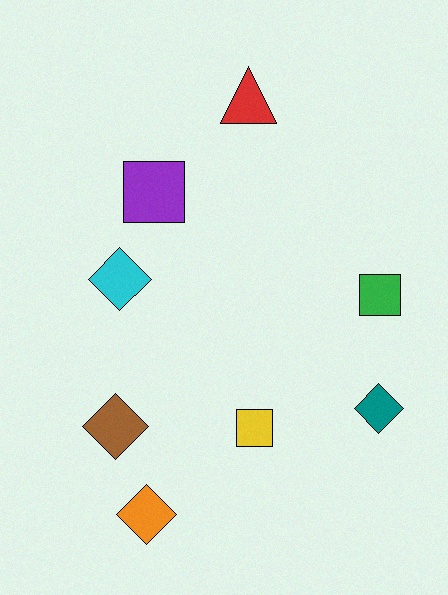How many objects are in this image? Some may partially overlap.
There are 8 objects.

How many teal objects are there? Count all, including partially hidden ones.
There is 1 teal object.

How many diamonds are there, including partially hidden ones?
There are 4 diamonds.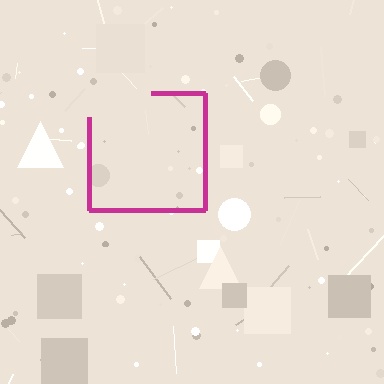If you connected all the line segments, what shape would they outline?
They would outline a square.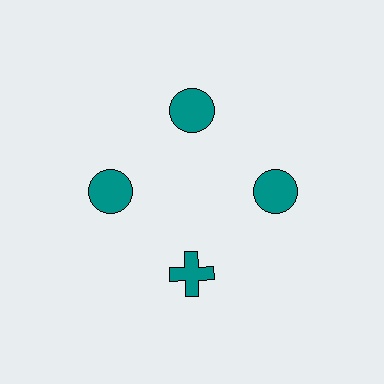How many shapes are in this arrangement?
There are 4 shapes arranged in a ring pattern.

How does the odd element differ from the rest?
It has a different shape: cross instead of circle.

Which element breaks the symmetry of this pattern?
The teal cross at roughly the 6 o'clock position breaks the symmetry. All other shapes are teal circles.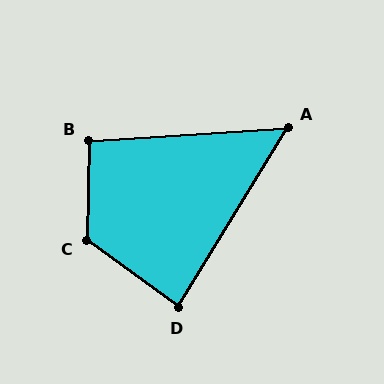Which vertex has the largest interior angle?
C, at approximately 125 degrees.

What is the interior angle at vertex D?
Approximately 85 degrees (approximately right).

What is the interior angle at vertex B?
Approximately 95 degrees (approximately right).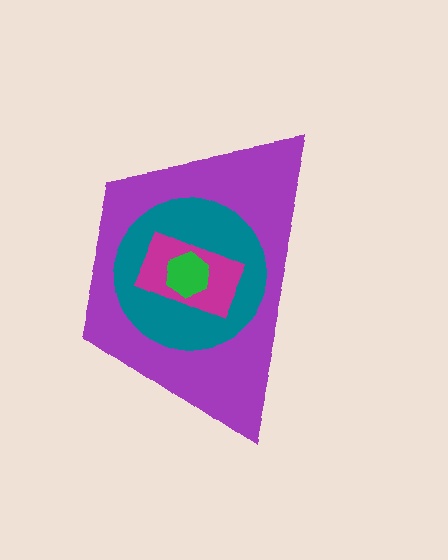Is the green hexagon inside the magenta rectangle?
Yes.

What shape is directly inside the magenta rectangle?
The green hexagon.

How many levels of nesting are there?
4.